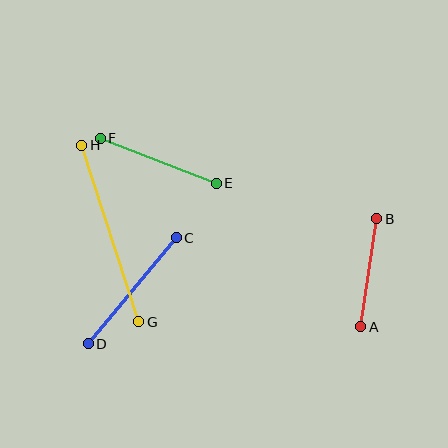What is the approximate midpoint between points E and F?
The midpoint is at approximately (158, 161) pixels.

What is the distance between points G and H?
The distance is approximately 185 pixels.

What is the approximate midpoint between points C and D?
The midpoint is at approximately (132, 291) pixels.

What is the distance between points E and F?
The distance is approximately 125 pixels.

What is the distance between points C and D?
The distance is approximately 138 pixels.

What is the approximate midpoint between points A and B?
The midpoint is at approximately (369, 273) pixels.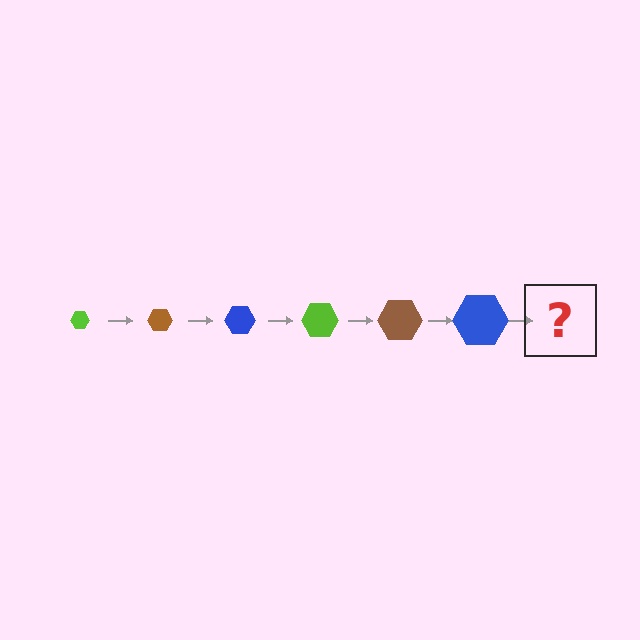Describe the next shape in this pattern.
It should be a lime hexagon, larger than the previous one.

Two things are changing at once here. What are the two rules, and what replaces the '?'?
The two rules are that the hexagon grows larger each step and the color cycles through lime, brown, and blue. The '?' should be a lime hexagon, larger than the previous one.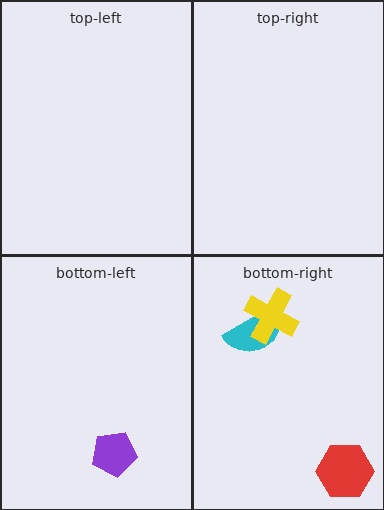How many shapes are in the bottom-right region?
3.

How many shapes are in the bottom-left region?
1.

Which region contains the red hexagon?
The bottom-right region.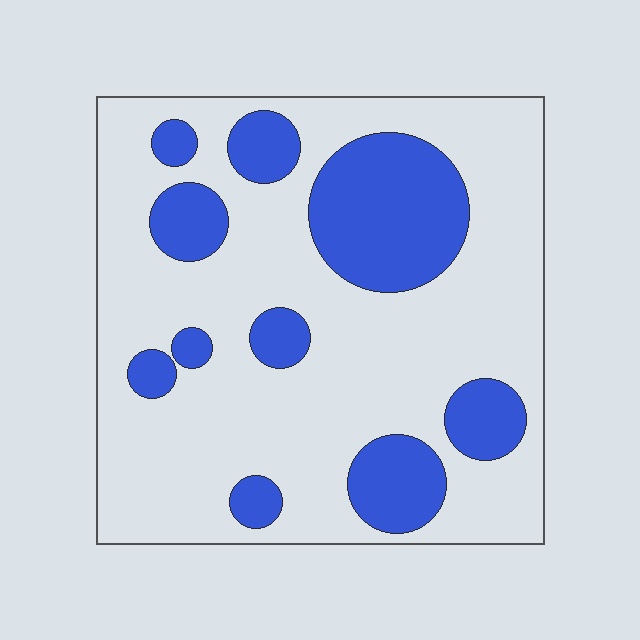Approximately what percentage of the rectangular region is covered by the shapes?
Approximately 25%.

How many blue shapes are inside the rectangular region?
10.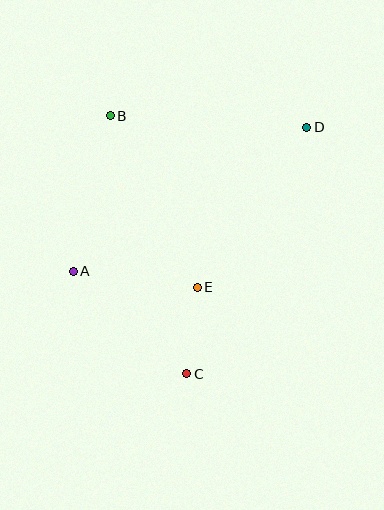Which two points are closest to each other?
Points C and E are closest to each other.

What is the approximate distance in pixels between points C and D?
The distance between C and D is approximately 274 pixels.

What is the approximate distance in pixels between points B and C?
The distance between B and C is approximately 268 pixels.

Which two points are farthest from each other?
Points A and D are farthest from each other.